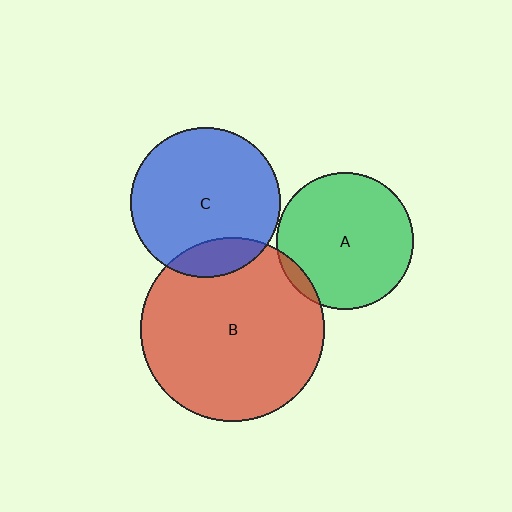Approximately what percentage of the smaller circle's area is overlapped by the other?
Approximately 15%.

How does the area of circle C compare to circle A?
Approximately 1.2 times.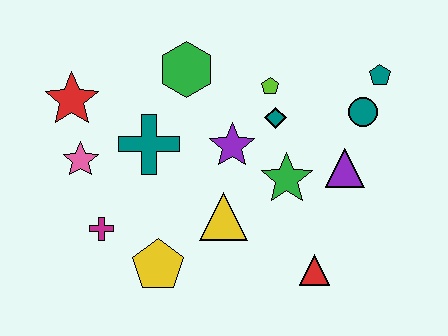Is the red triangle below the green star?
Yes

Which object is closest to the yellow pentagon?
The magenta cross is closest to the yellow pentagon.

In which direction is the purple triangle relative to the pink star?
The purple triangle is to the right of the pink star.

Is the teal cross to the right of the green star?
No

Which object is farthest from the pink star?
The teal pentagon is farthest from the pink star.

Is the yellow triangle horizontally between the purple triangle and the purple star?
No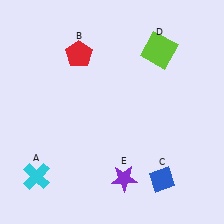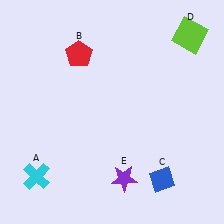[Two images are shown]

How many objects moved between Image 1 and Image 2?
1 object moved between the two images.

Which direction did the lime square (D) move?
The lime square (D) moved right.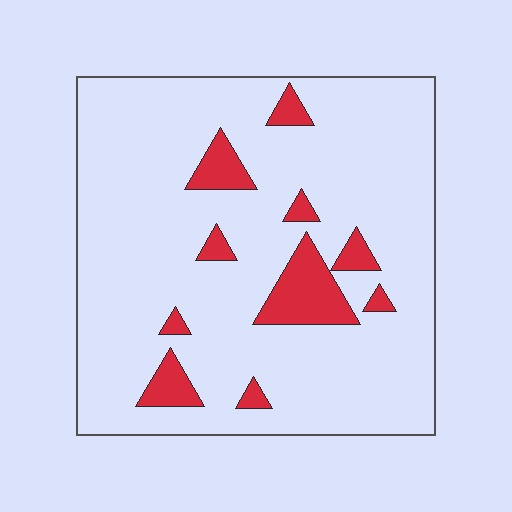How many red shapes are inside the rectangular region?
10.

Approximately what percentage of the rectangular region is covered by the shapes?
Approximately 10%.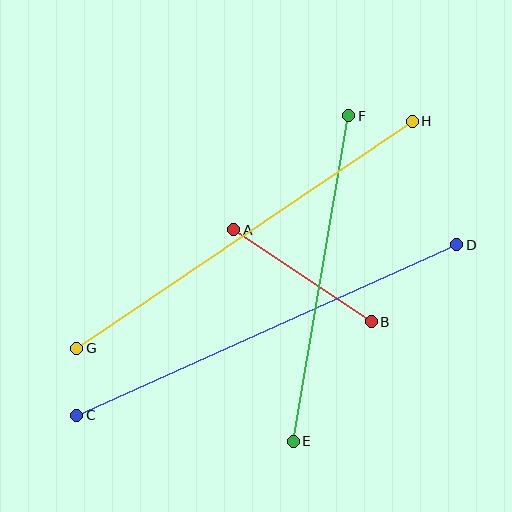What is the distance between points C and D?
The distance is approximately 417 pixels.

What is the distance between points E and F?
The distance is approximately 330 pixels.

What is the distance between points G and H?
The distance is approximately 405 pixels.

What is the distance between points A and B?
The distance is approximately 165 pixels.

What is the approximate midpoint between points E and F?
The midpoint is at approximately (321, 278) pixels.